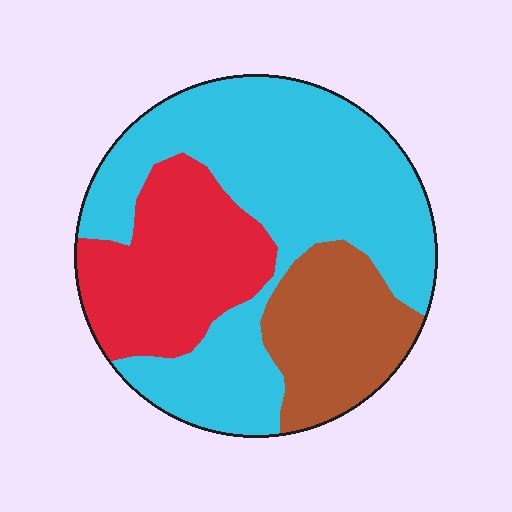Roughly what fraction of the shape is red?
Red takes up between a sixth and a third of the shape.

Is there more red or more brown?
Red.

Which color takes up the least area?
Brown, at roughly 20%.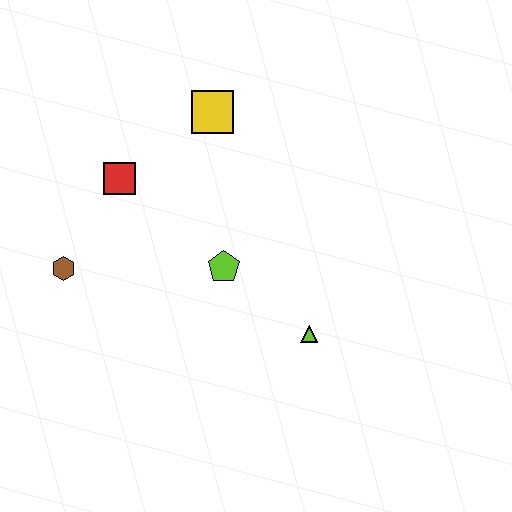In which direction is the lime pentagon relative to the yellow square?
The lime pentagon is below the yellow square.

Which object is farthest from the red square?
The lime triangle is farthest from the red square.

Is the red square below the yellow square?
Yes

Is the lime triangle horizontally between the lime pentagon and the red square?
No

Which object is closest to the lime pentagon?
The lime triangle is closest to the lime pentagon.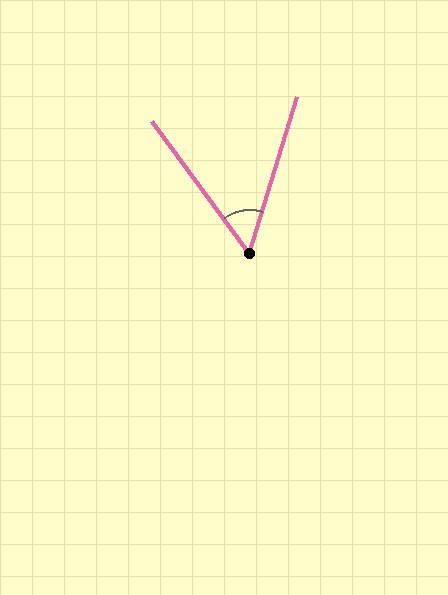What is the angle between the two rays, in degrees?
Approximately 54 degrees.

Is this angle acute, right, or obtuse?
It is acute.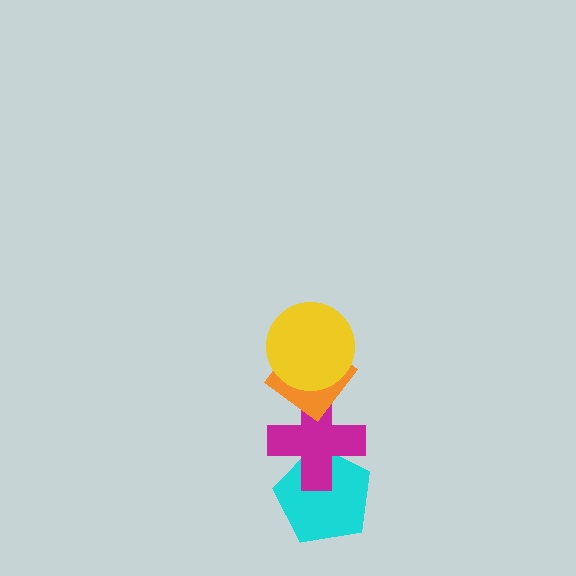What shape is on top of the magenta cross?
The orange diamond is on top of the magenta cross.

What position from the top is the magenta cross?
The magenta cross is 3rd from the top.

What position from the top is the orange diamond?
The orange diamond is 2nd from the top.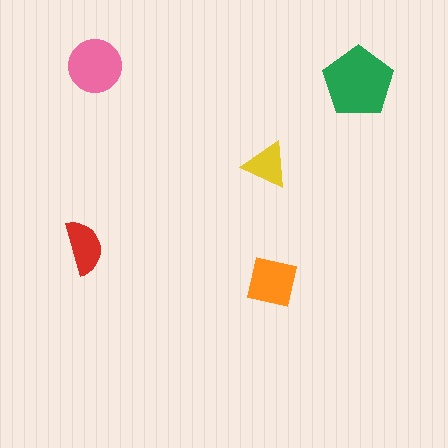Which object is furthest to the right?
The green pentagon is rightmost.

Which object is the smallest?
The yellow triangle.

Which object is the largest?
The green pentagon.